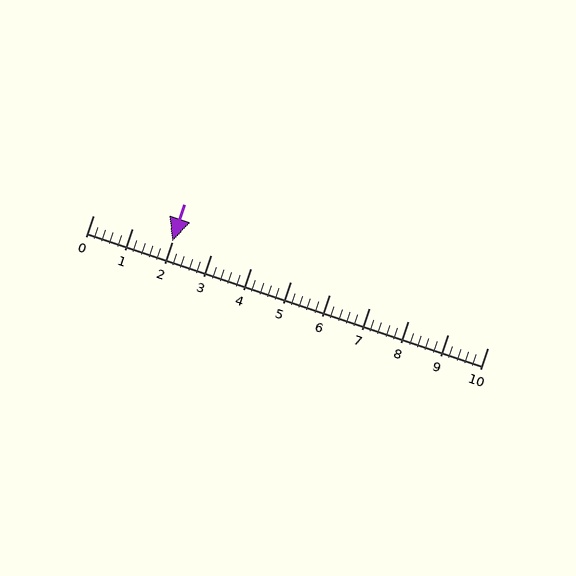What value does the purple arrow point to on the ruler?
The purple arrow points to approximately 2.0.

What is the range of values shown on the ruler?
The ruler shows values from 0 to 10.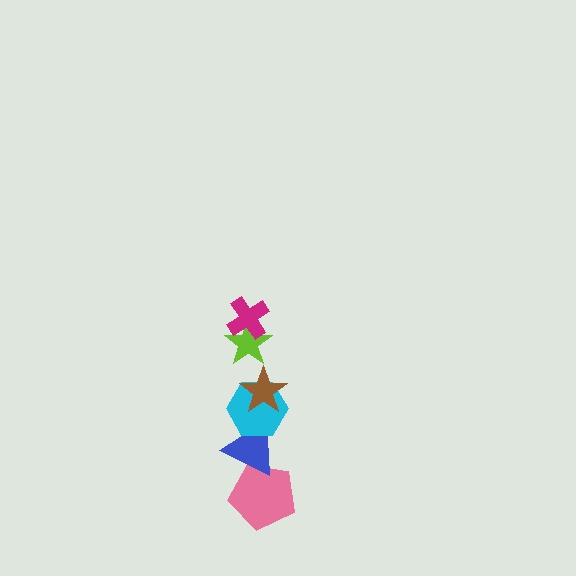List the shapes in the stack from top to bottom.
From top to bottom: the magenta cross, the lime star, the brown star, the cyan hexagon, the blue triangle, the pink pentagon.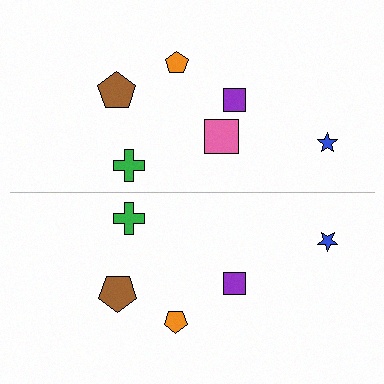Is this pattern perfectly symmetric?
No, the pattern is not perfectly symmetric. A pink square is missing from the bottom side.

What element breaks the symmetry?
A pink square is missing from the bottom side.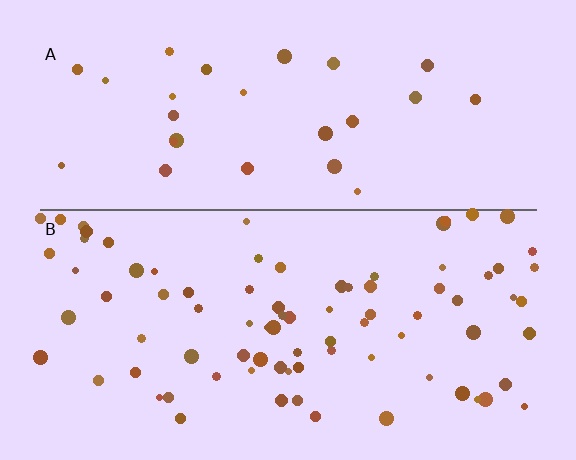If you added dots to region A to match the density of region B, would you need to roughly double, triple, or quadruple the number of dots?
Approximately triple.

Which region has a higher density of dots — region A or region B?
B (the bottom).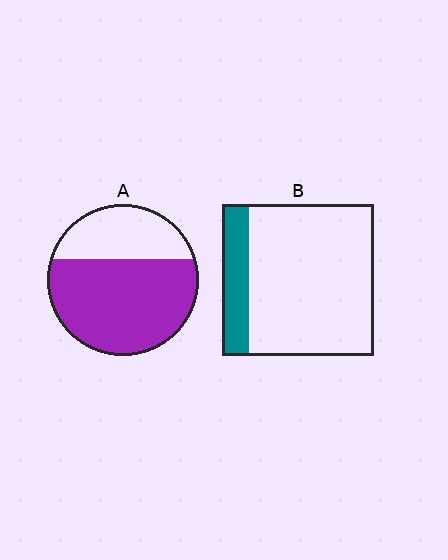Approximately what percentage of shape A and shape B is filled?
A is approximately 65% and B is approximately 20%.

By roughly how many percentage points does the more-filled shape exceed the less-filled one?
By roughly 50 percentage points (A over B).